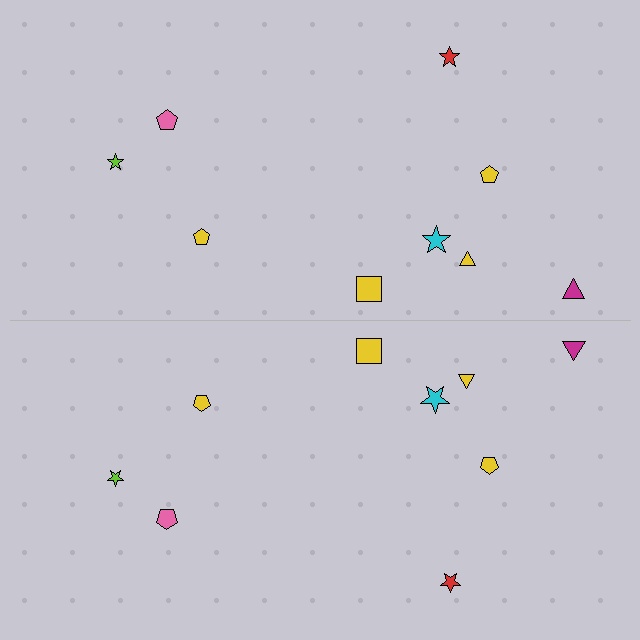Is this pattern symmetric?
Yes, this pattern has bilateral (reflection) symmetry.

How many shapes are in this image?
There are 18 shapes in this image.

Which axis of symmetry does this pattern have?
The pattern has a horizontal axis of symmetry running through the center of the image.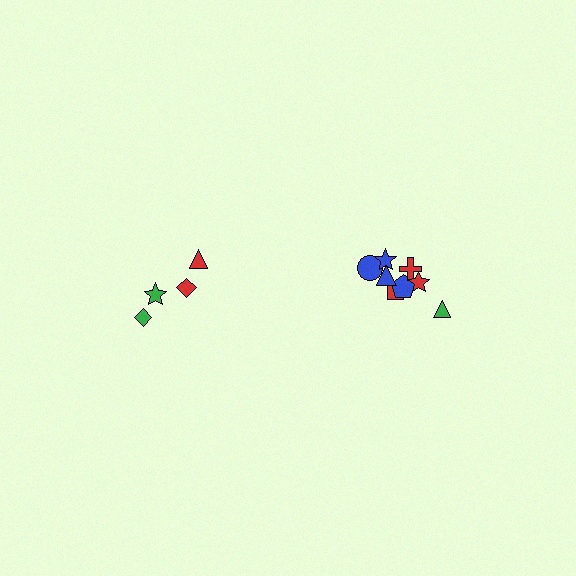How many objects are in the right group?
There are 8 objects.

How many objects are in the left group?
There are 4 objects.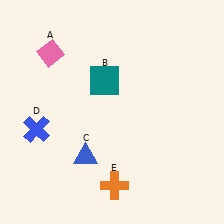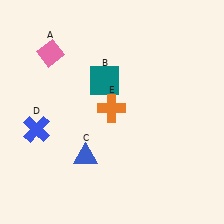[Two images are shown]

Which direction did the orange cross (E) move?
The orange cross (E) moved up.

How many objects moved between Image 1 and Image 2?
1 object moved between the two images.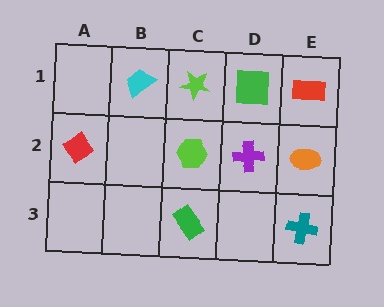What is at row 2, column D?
A purple cross.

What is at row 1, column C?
A lime star.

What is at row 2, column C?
A lime hexagon.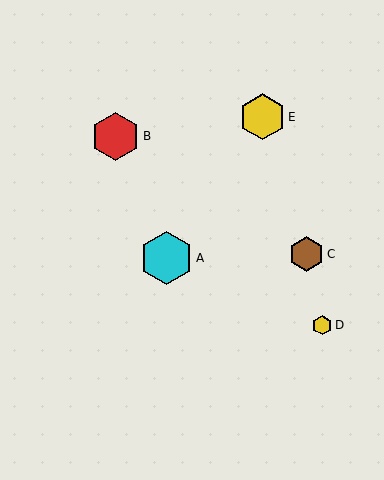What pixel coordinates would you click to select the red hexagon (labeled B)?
Click at (115, 136) to select the red hexagon B.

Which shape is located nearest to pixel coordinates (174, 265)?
The cyan hexagon (labeled A) at (166, 258) is nearest to that location.